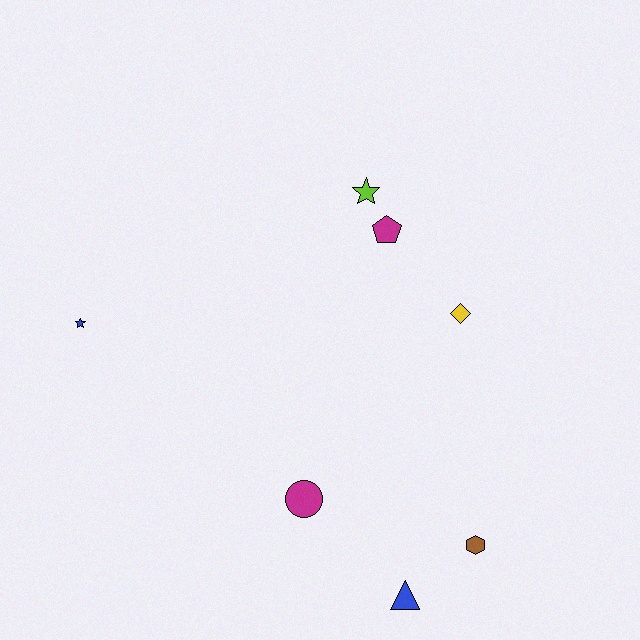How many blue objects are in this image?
There are 2 blue objects.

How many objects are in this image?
There are 7 objects.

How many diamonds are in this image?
There is 1 diamond.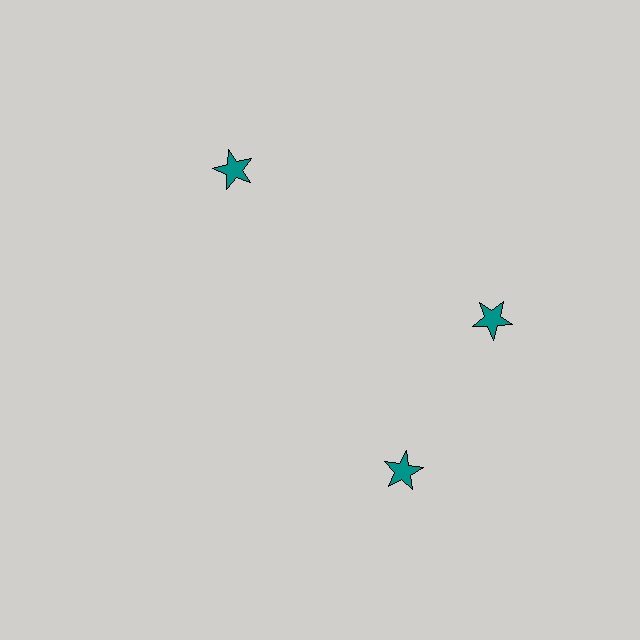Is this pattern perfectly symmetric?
No. The 3 teal stars are arranged in a ring, but one element near the 7 o'clock position is rotated out of alignment along the ring, breaking the 3-fold rotational symmetry.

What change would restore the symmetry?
The symmetry would be restored by rotating it back into even spacing with its neighbors so that all 3 stars sit at equal angles and equal distance from the center.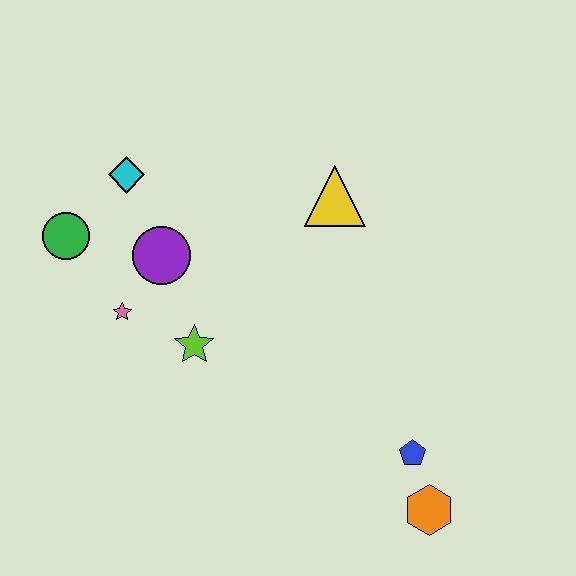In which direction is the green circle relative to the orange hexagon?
The green circle is to the left of the orange hexagon.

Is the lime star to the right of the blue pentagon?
No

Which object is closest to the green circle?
The cyan diamond is closest to the green circle.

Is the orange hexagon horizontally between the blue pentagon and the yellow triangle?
No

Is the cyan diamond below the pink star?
No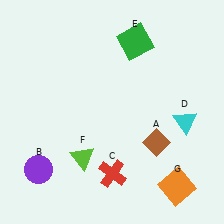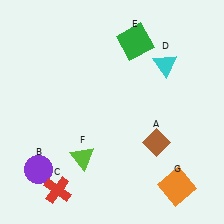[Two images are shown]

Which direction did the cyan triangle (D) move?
The cyan triangle (D) moved up.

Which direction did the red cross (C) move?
The red cross (C) moved left.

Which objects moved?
The objects that moved are: the red cross (C), the cyan triangle (D).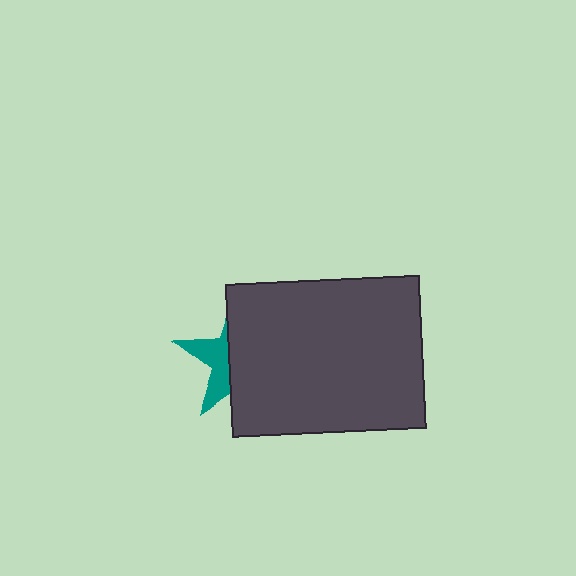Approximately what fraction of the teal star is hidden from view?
Roughly 64% of the teal star is hidden behind the dark gray rectangle.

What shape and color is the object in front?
The object in front is a dark gray rectangle.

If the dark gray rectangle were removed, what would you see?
You would see the complete teal star.